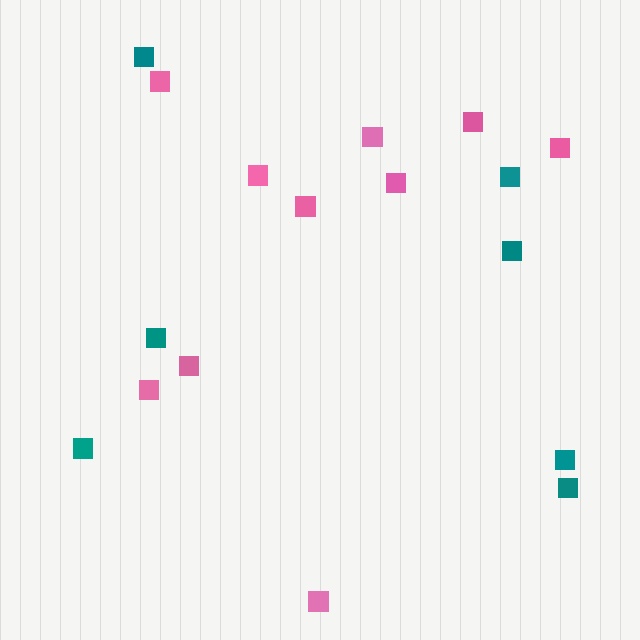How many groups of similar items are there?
There are 2 groups: one group of teal squares (7) and one group of pink squares (10).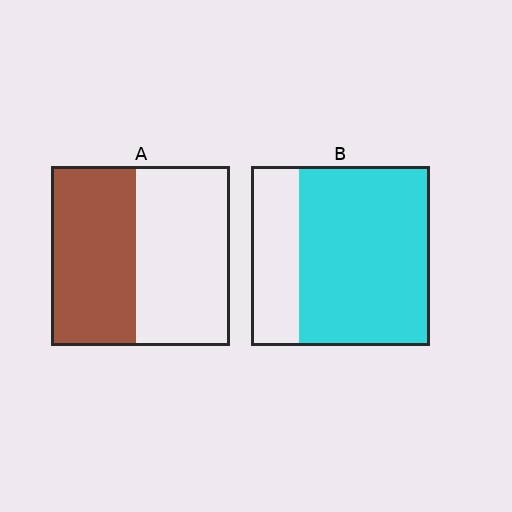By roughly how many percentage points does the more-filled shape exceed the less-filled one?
By roughly 25 percentage points (B over A).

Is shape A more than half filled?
Roughly half.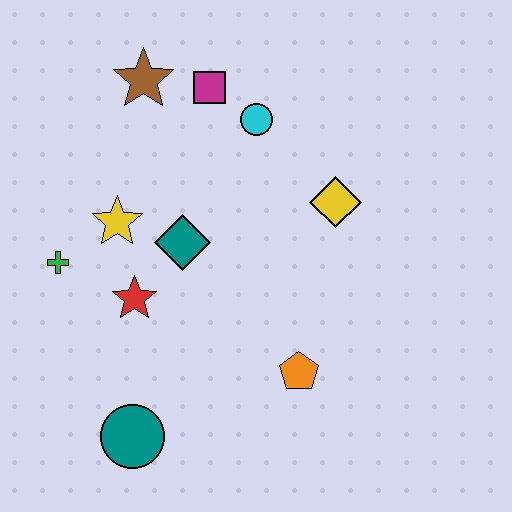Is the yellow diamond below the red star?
No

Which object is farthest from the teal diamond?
The teal circle is farthest from the teal diamond.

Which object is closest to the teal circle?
The red star is closest to the teal circle.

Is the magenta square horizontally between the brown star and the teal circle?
No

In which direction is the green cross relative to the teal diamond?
The green cross is to the left of the teal diamond.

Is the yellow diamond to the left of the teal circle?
No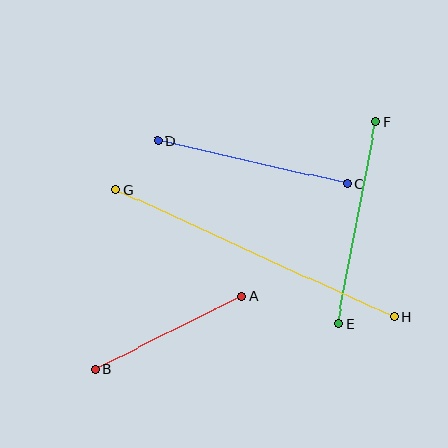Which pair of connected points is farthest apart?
Points G and H are farthest apart.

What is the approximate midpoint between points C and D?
The midpoint is at approximately (252, 162) pixels.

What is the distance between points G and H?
The distance is approximately 306 pixels.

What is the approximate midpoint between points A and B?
The midpoint is at approximately (169, 332) pixels.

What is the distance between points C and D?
The distance is approximately 194 pixels.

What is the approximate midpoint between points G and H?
The midpoint is at approximately (255, 253) pixels.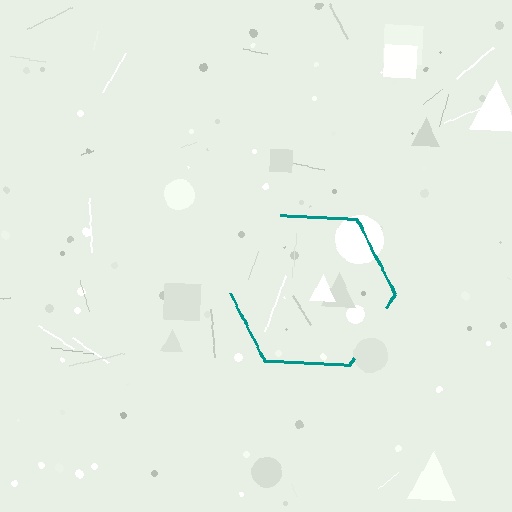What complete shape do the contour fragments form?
The contour fragments form a hexagon.